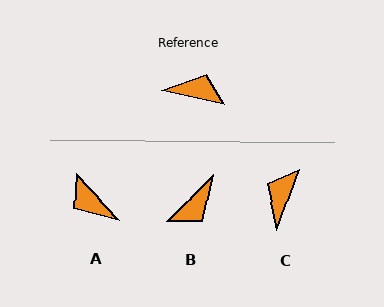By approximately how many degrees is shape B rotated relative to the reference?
Approximately 121 degrees clockwise.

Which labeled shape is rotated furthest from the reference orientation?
A, about 147 degrees away.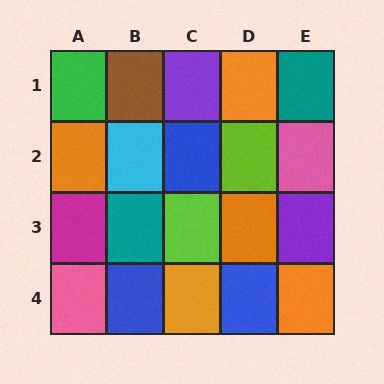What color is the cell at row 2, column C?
Blue.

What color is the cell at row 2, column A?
Orange.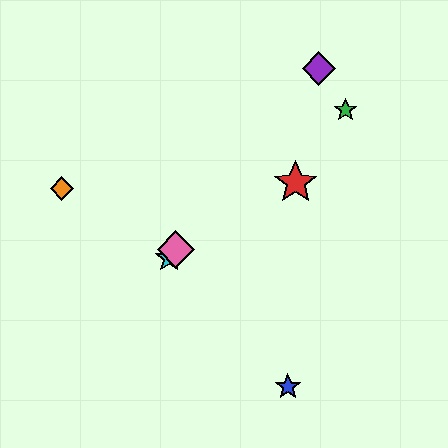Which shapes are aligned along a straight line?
The yellow diamond, the purple diamond, the cyan star, the pink diamond are aligned along a straight line.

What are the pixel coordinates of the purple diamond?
The purple diamond is at (319, 68).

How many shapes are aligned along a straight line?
4 shapes (the yellow diamond, the purple diamond, the cyan star, the pink diamond) are aligned along a straight line.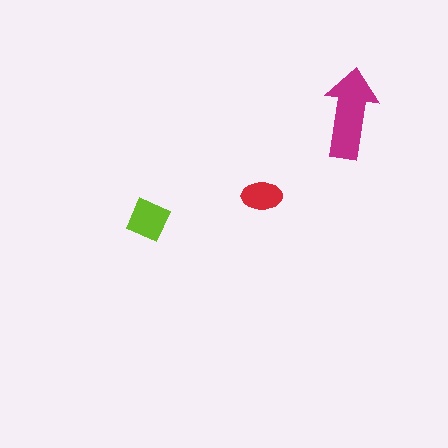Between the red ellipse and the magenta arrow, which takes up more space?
The magenta arrow.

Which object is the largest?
The magenta arrow.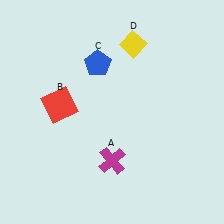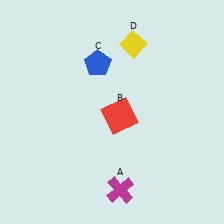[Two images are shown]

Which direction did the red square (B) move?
The red square (B) moved right.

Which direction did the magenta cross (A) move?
The magenta cross (A) moved down.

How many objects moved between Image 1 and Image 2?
2 objects moved between the two images.